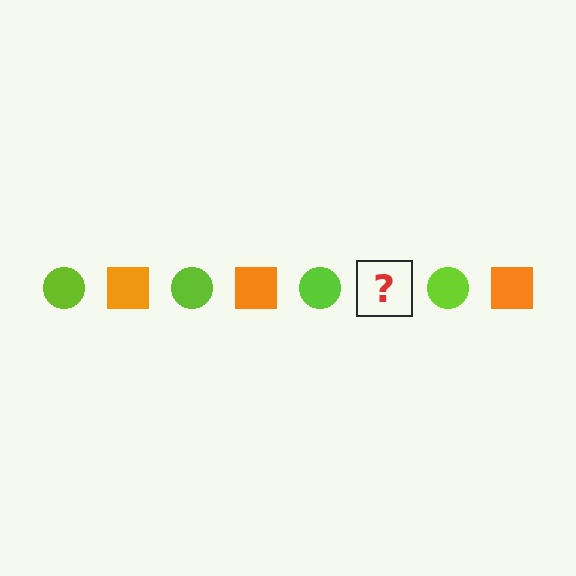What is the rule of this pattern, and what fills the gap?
The rule is that the pattern alternates between lime circle and orange square. The gap should be filled with an orange square.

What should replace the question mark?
The question mark should be replaced with an orange square.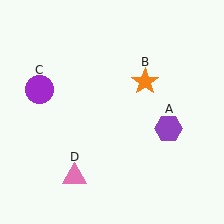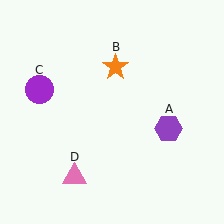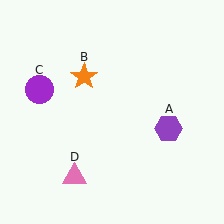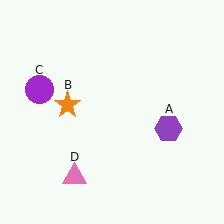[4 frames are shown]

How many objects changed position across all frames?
1 object changed position: orange star (object B).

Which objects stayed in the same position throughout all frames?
Purple hexagon (object A) and purple circle (object C) and pink triangle (object D) remained stationary.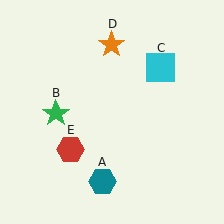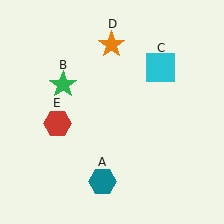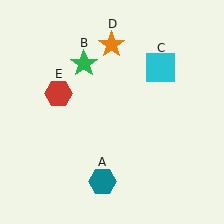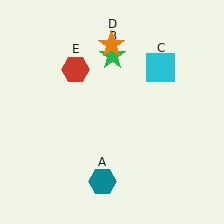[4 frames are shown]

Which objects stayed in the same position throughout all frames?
Teal hexagon (object A) and cyan square (object C) and orange star (object D) remained stationary.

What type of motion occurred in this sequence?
The green star (object B), red hexagon (object E) rotated clockwise around the center of the scene.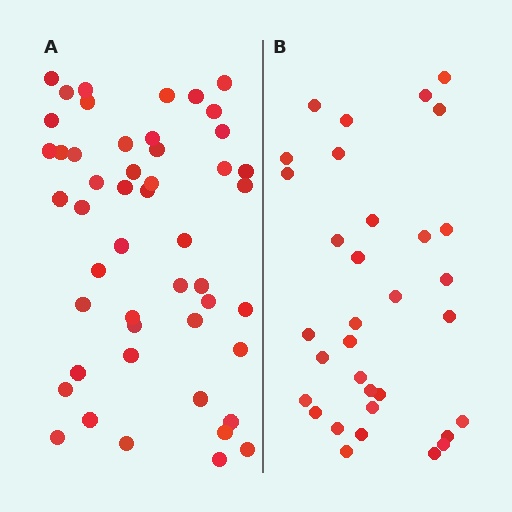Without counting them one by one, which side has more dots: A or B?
Region A (the left region) has more dots.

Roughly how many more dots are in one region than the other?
Region A has approximately 15 more dots than region B.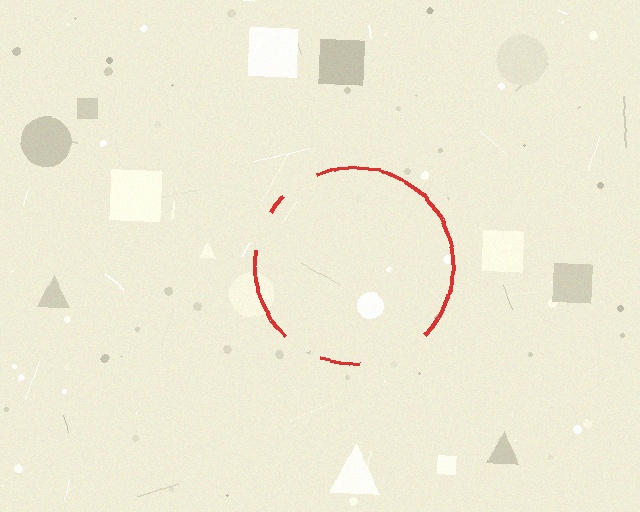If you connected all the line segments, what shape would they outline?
They would outline a circle.